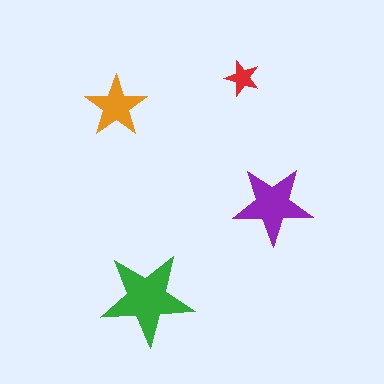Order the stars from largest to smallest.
the green one, the purple one, the orange one, the red one.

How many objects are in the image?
There are 4 objects in the image.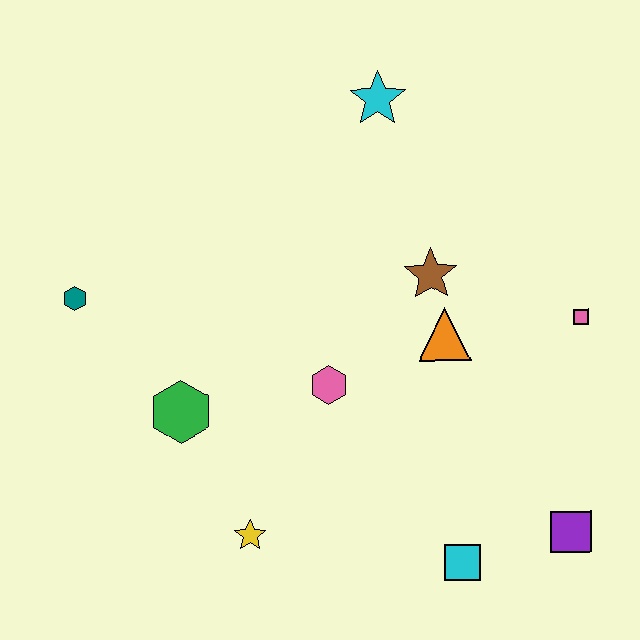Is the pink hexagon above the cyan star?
No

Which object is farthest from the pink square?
The teal hexagon is farthest from the pink square.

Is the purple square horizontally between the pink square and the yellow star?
Yes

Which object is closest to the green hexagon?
The yellow star is closest to the green hexagon.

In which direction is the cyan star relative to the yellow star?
The cyan star is above the yellow star.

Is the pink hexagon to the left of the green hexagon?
No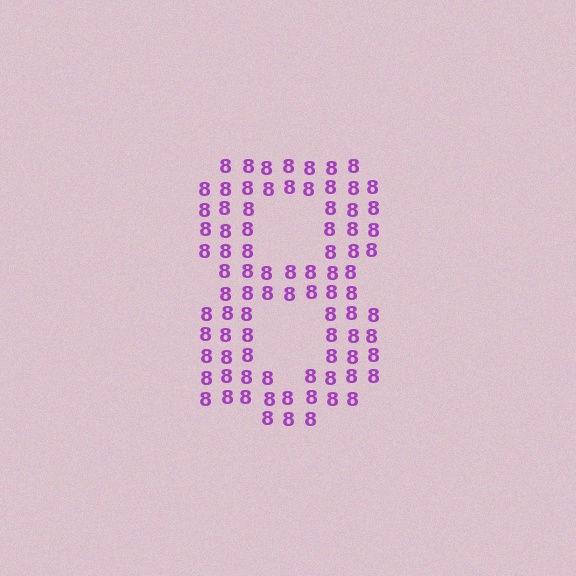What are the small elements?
The small elements are digit 8's.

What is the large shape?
The large shape is the digit 8.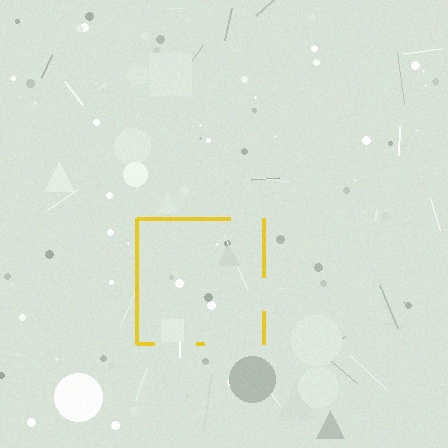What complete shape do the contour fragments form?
The contour fragments form a square.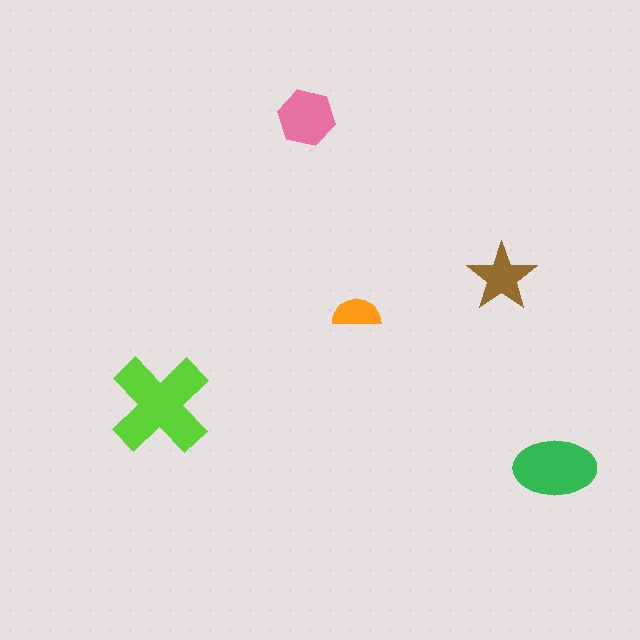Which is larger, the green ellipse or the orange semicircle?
The green ellipse.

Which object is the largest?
The lime cross.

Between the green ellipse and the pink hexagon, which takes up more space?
The green ellipse.